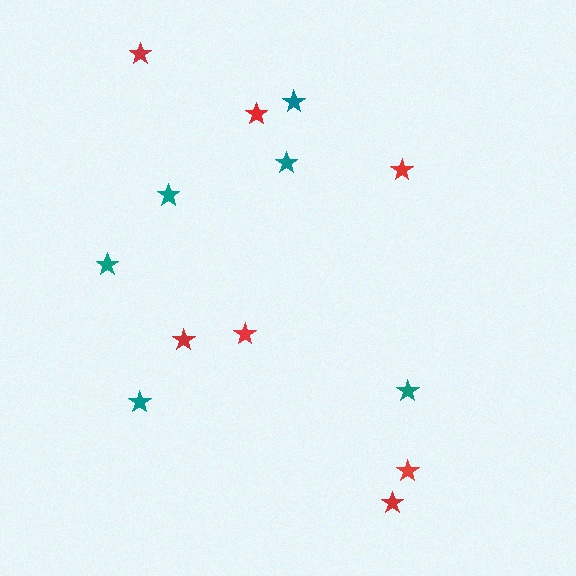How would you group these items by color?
There are 2 groups: one group of red stars (7) and one group of teal stars (6).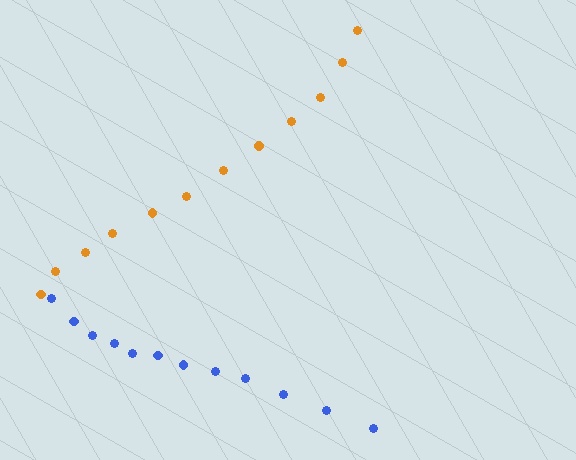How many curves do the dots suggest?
There are 2 distinct paths.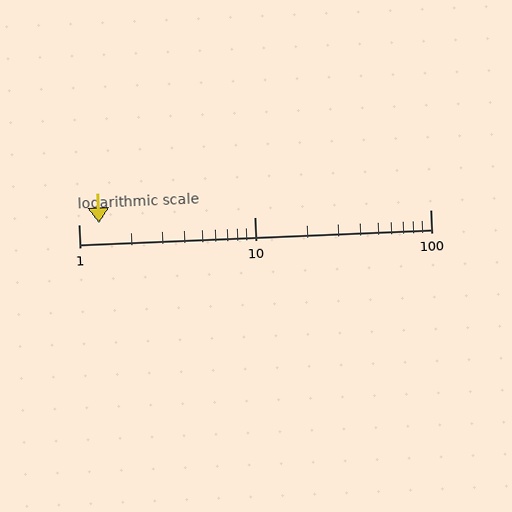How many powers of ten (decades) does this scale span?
The scale spans 2 decades, from 1 to 100.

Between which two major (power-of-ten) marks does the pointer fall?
The pointer is between 1 and 10.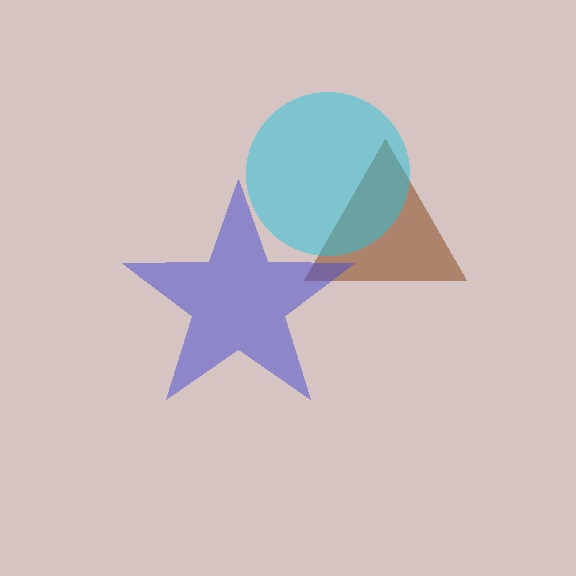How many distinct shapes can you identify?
There are 3 distinct shapes: a brown triangle, a blue star, a cyan circle.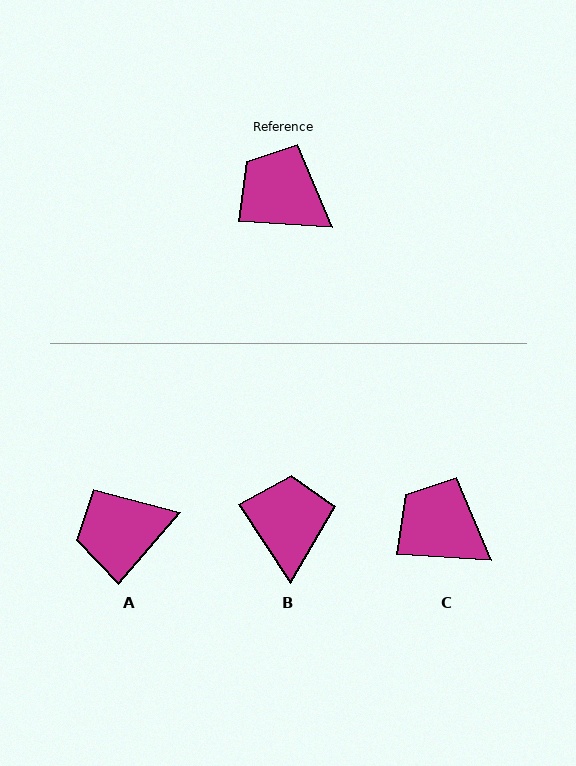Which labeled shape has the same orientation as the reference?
C.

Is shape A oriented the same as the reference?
No, it is off by about 52 degrees.